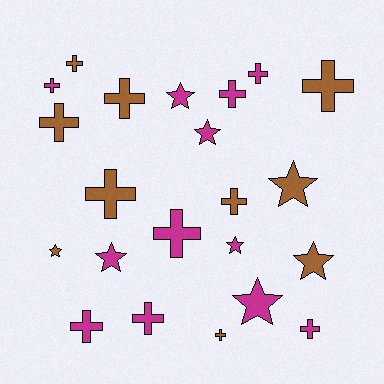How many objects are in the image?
There are 22 objects.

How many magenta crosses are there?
There are 7 magenta crosses.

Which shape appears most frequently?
Cross, with 14 objects.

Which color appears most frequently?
Magenta, with 12 objects.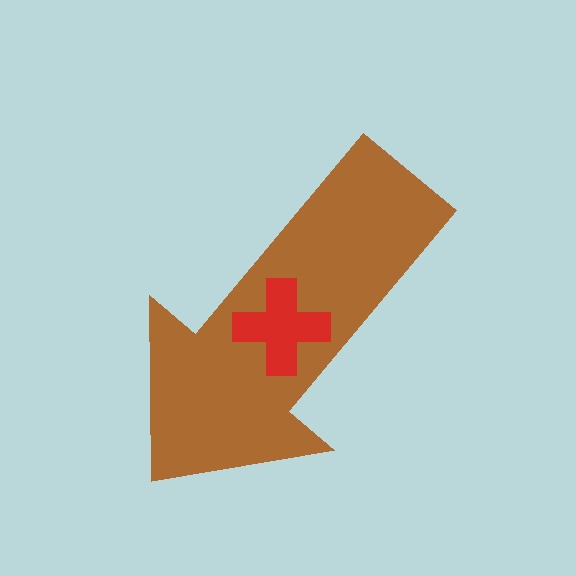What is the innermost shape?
The red cross.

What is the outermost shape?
The brown arrow.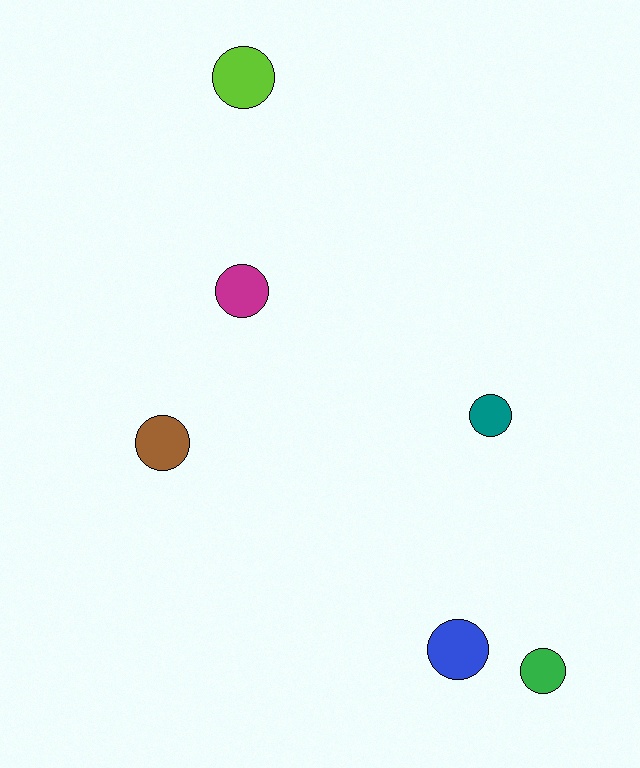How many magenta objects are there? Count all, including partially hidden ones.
There is 1 magenta object.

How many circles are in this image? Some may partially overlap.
There are 6 circles.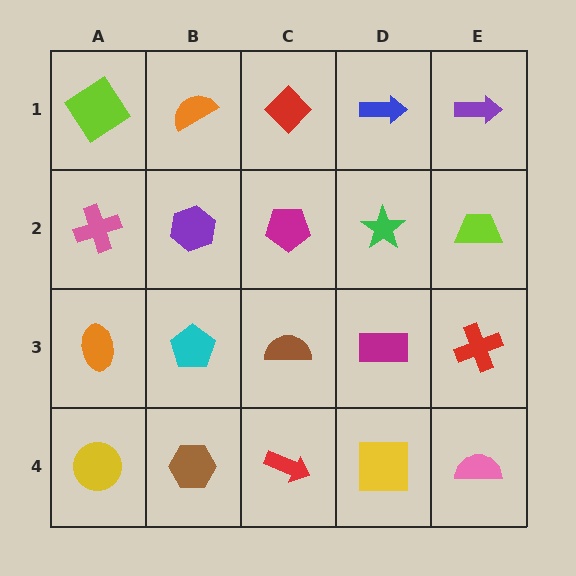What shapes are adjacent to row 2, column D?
A blue arrow (row 1, column D), a magenta rectangle (row 3, column D), a magenta pentagon (row 2, column C), a lime trapezoid (row 2, column E).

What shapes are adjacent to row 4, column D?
A magenta rectangle (row 3, column D), a red arrow (row 4, column C), a pink semicircle (row 4, column E).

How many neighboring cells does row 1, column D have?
3.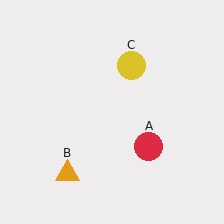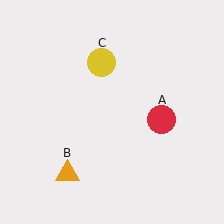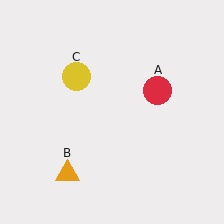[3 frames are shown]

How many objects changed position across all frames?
2 objects changed position: red circle (object A), yellow circle (object C).